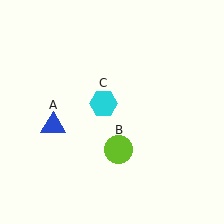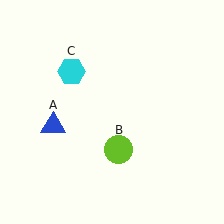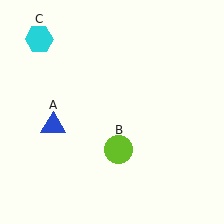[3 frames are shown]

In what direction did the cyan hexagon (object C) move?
The cyan hexagon (object C) moved up and to the left.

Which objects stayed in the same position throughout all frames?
Blue triangle (object A) and lime circle (object B) remained stationary.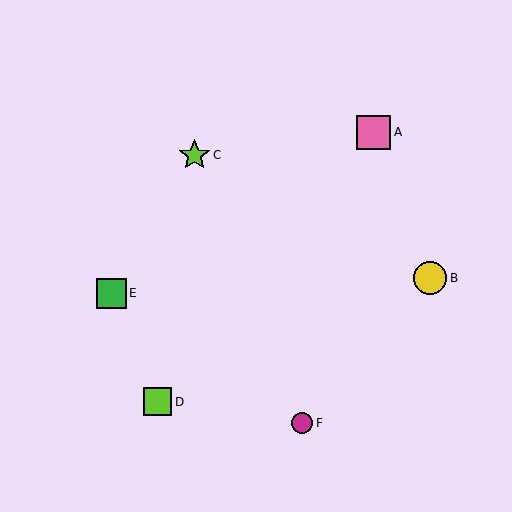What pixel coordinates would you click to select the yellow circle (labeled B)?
Click at (430, 278) to select the yellow circle B.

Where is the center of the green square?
The center of the green square is at (112, 293).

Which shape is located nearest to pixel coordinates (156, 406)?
The lime square (labeled D) at (158, 402) is nearest to that location.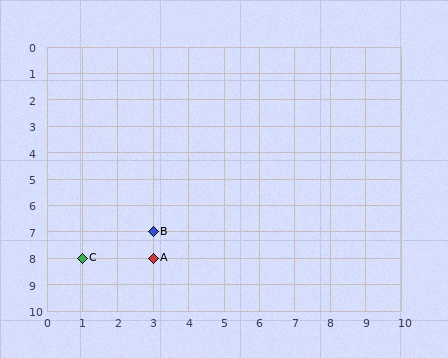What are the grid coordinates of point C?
Point C is at grid coordinates (1, 8).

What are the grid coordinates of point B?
Point B is at grid coordinates (3, 7).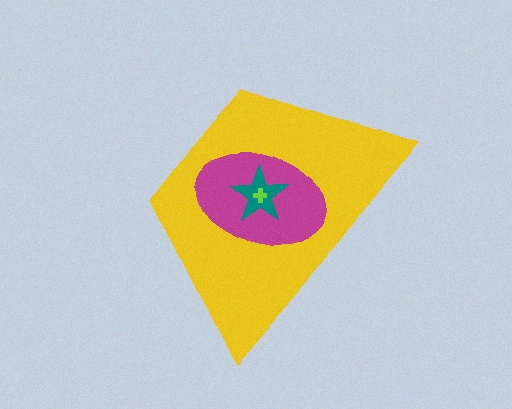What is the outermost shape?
The yellow trapezoid.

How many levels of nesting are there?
4.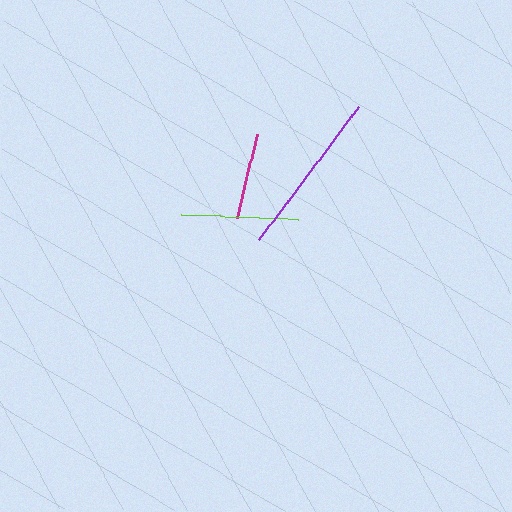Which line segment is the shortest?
The magenta line is the shortest at approximately 86 pixels.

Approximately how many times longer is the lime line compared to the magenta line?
The lime line is approximately 1.4 times the length of the magenta line.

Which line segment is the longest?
The purple line is the longest at approximately 167 pixels.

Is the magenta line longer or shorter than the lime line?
The lime line is longer than the magenta line.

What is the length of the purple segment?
The purple segment is approximately 167 pixels long.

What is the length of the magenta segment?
The magenta segment is approximately 86 pixels long.